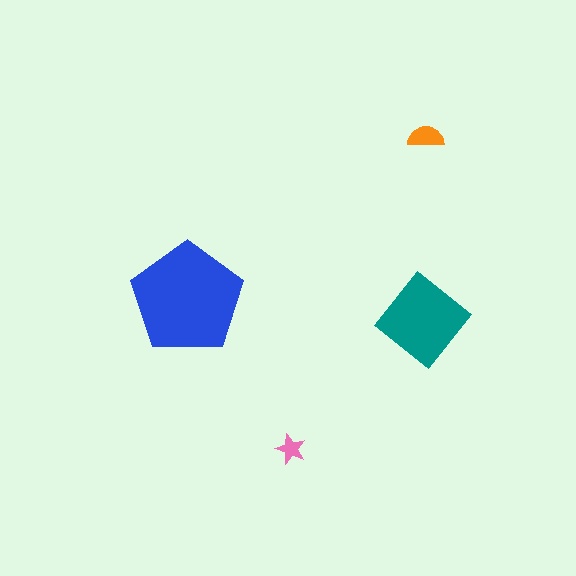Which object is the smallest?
The pink star.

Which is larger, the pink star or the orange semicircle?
The orange semicircle.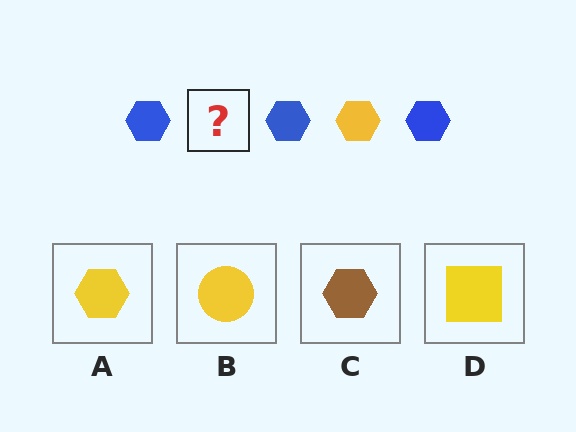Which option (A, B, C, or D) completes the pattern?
A.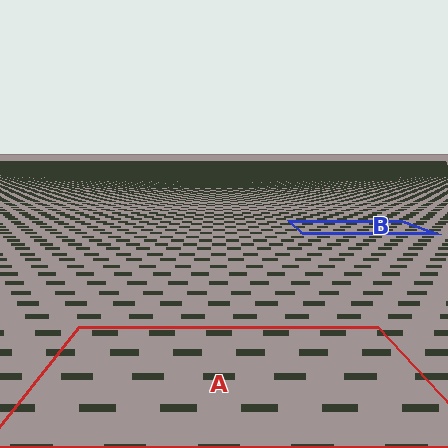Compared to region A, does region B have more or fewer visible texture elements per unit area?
Region B has more texture elements per unit area — they are packed more densely because it is farther away.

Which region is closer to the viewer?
Region A is closer. The texture elements there are larger and more spread out.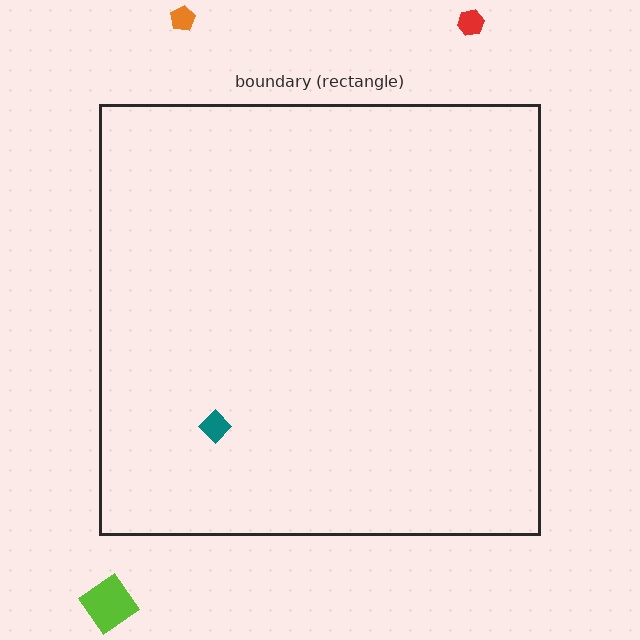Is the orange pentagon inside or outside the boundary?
Outside.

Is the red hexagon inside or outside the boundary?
Outside.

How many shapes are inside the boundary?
1 inside, 3 outside.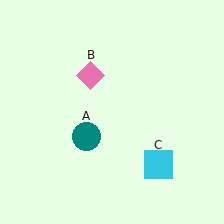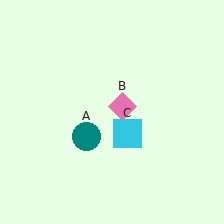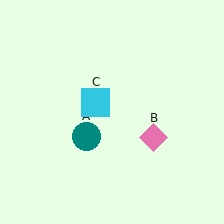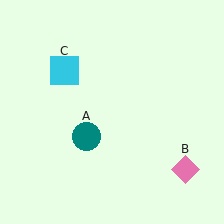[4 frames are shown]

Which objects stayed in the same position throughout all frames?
Teal circle (object A) remained stationary.